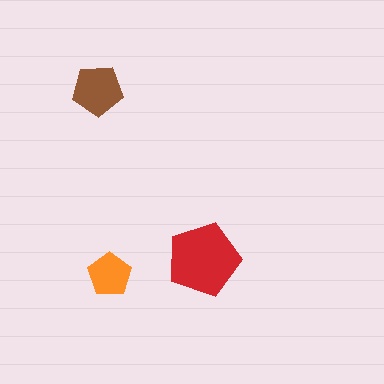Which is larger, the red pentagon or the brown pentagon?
The red one.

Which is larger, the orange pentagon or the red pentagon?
The red one.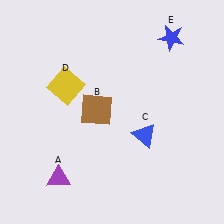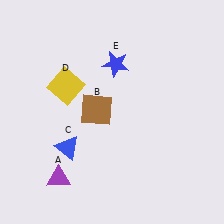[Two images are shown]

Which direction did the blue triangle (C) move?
The blue triangle (C) moved left.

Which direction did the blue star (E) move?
The blue star (E) moved left.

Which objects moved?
The objects that moved are: the blue triangle (C), the blue star (E).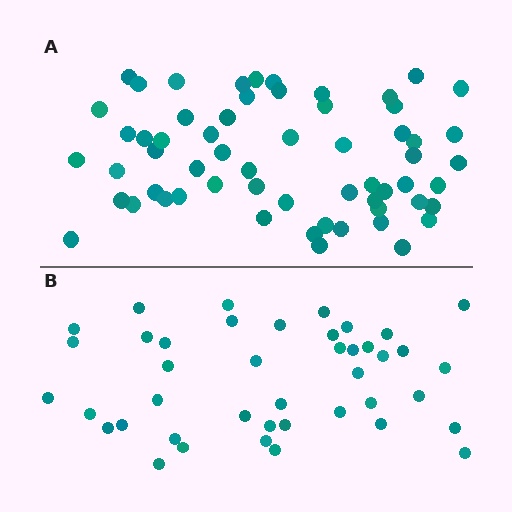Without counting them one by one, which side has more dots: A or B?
Region A (the top region) has more dots.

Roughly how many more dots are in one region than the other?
Region A has approximately 20 more dots than region B.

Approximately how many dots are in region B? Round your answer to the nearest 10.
About 40 dots. (The exact count is 42, which rounds to 40.)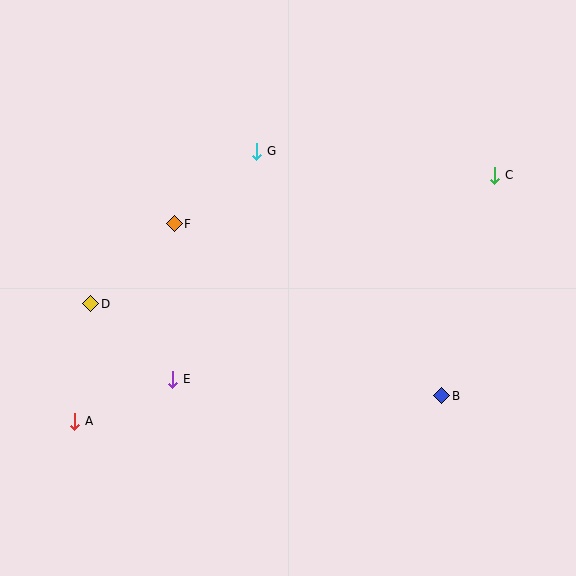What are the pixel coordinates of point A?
Point A is at (74, 421).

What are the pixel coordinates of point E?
Point E is at (173, 379).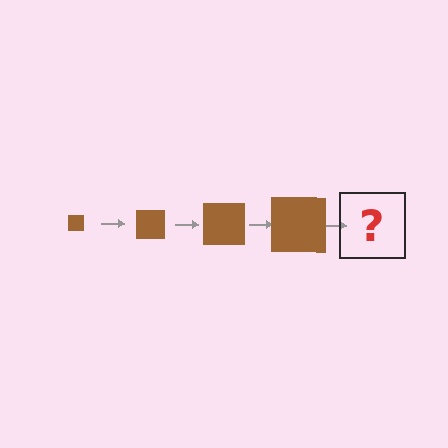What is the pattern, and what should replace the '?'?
The pattern is that the square gets progressively larger each step. The '?' should be a brown square, larger than the previous one.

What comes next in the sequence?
The next element should be a brown square, larger than the previous one.